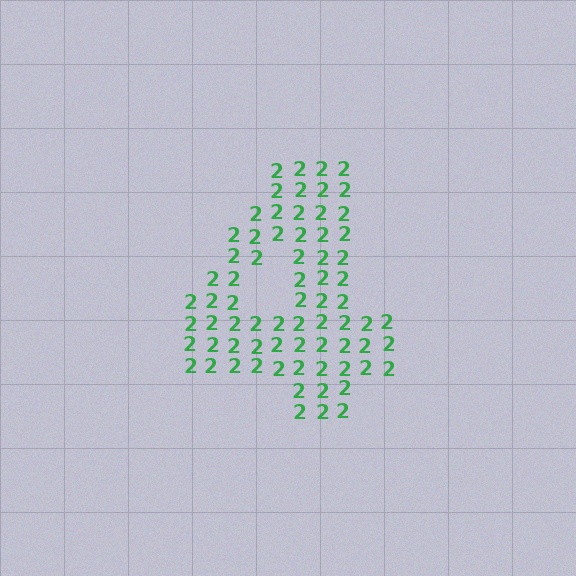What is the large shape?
The large shape is the digit 4.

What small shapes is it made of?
It is made of small digit 2's.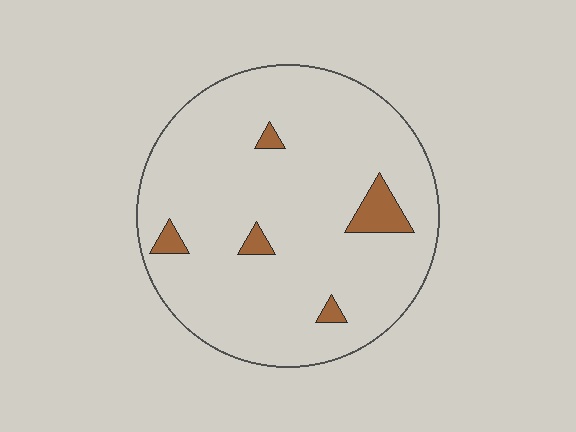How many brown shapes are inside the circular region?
5.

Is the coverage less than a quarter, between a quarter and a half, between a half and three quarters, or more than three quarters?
Less than a quarter.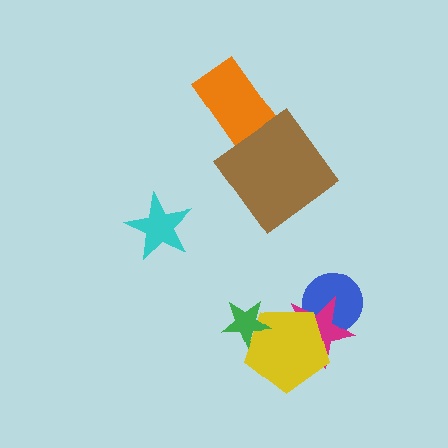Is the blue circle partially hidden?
Yes, it is partially covered by another shape.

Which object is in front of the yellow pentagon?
The green star is in front of the yellow pentagon.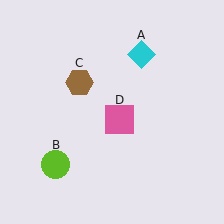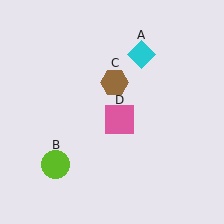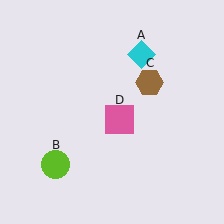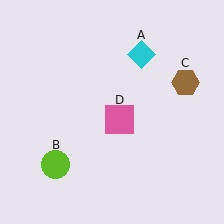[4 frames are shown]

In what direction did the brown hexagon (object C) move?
The brown hexagon (object C) moved right.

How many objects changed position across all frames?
1 object changed position: brown hexagon (object C).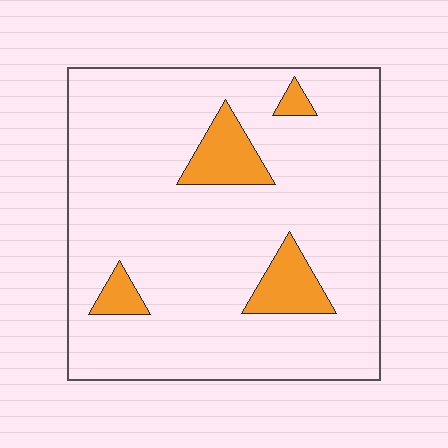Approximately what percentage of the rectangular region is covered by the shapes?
Approximately 10%.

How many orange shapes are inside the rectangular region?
4.